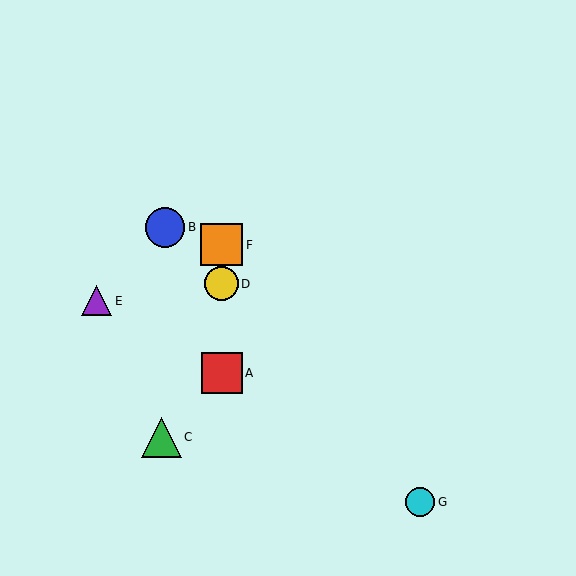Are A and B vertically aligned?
No, A is at x≈222 and B is at x≈165.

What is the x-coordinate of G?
Object G is at x≈420.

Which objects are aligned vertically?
Objects A, D, F are aligned vertically.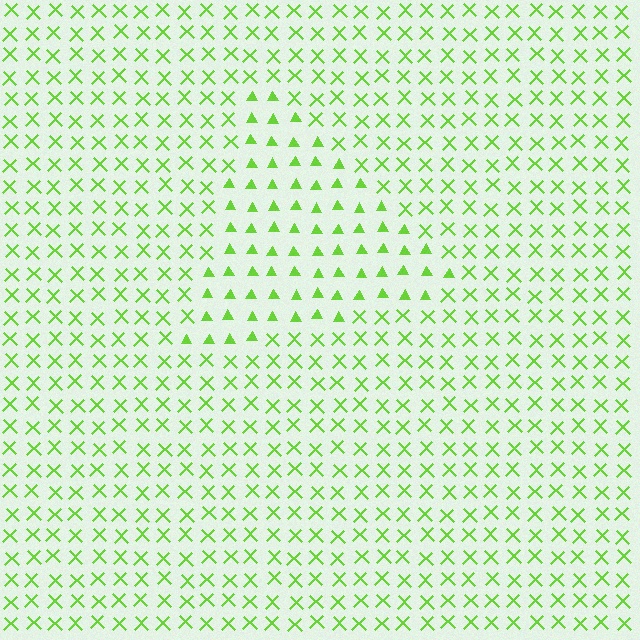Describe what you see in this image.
The image is filled with small lime elements arranged in a uniform grid. A triangle-shaped region contains triangles, while the surrounding area contains X marks. The boundary is defined purely by the change in element shape.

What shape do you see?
I see a triangle.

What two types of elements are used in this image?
The image uses triangles inside the triangle region and X marks outside it.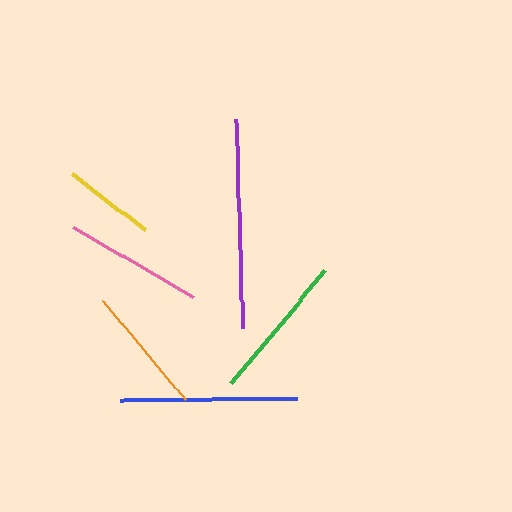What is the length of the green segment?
The green segment is approximately 146 pixels long.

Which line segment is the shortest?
The yellow line is the shortest at approximately 92 pixels.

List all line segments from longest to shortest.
From longest to shortest: purple, blue, green, pink, orange, yellow.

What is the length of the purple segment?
The purple segment is approximately 209 pixels long.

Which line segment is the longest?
The purple line is the longest at approximately 209 pixels.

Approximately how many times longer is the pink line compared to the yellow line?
The pink line is approximately 1.5 times the length of the yellow line.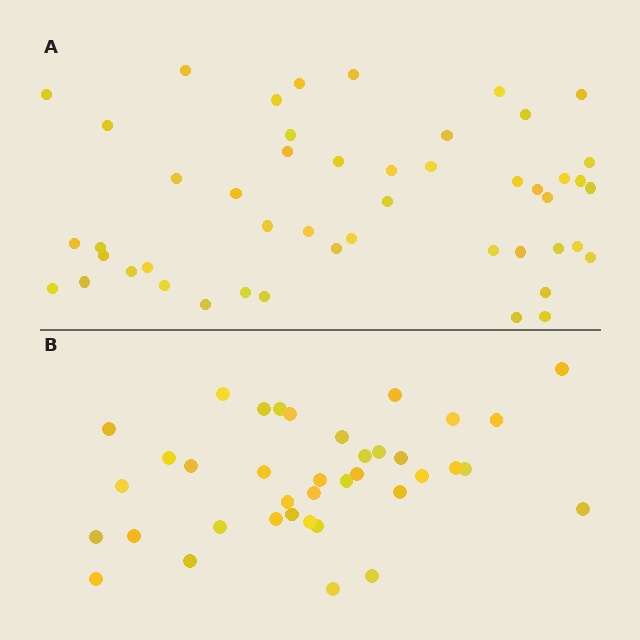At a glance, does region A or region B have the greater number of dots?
Region A (the top region) has more dots.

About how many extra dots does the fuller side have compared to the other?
Region A has roughly 10 or so more dots than region B.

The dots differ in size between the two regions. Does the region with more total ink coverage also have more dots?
No. Region B has more total ink coverage because its dots are larger, but region A actually contains more individual dots. Total area can be misleading — the number of items is what matters here.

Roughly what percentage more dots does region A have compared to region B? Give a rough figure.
About 25% more.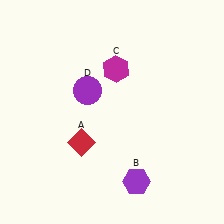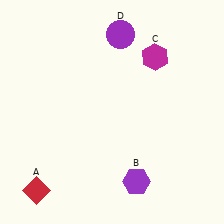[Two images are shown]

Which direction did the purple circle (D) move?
The purple circle (D) moved up.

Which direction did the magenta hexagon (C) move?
The magenta hexagon (C) moved right.